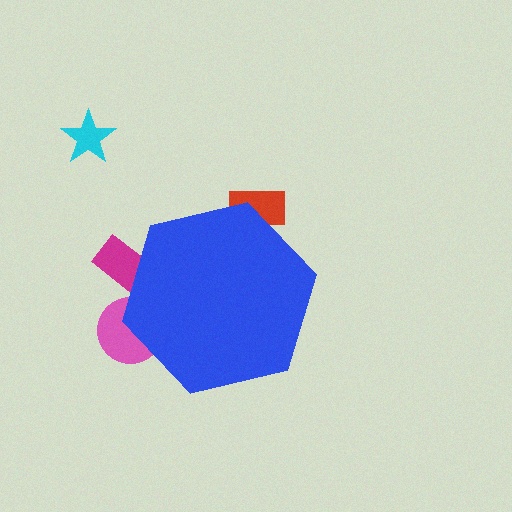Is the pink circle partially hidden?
Yes, the pink circle is partially hidden behind the blue hexagon.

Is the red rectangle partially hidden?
Yes, the red rectangle is partially hidden behind the blue hexagon.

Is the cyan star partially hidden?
No, the cyan star is fully visible.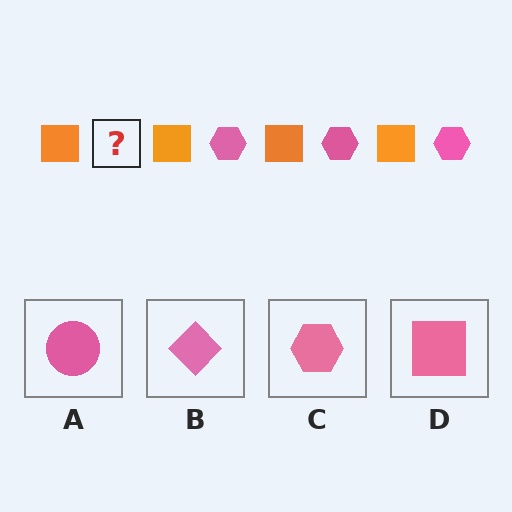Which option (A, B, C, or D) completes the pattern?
C.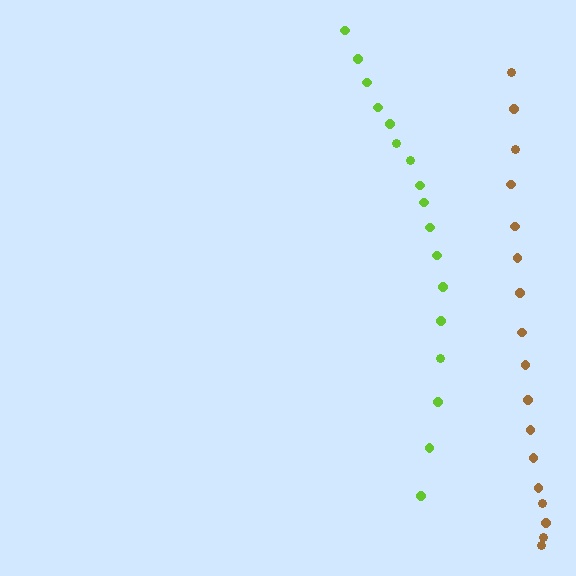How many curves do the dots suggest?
There are 2 distinct paths.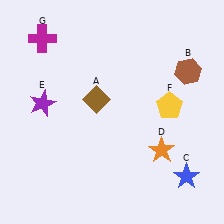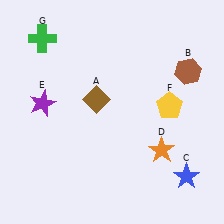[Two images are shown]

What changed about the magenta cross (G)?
In Image 1, G is magenta. In Image 2, it changed to green.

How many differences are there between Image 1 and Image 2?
There is 1 difference between the two images.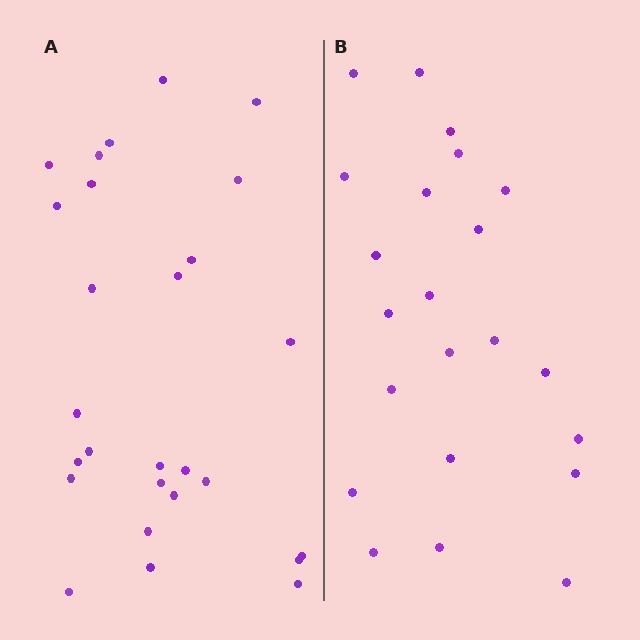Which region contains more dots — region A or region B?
Region A (the left region) has more dots.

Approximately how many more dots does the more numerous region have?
Region A has about 5 more dots than region B.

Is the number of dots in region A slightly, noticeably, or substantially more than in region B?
Region A has only slightly more — the two regions are fairly close. The ratio is roughly 1.2 to 1.